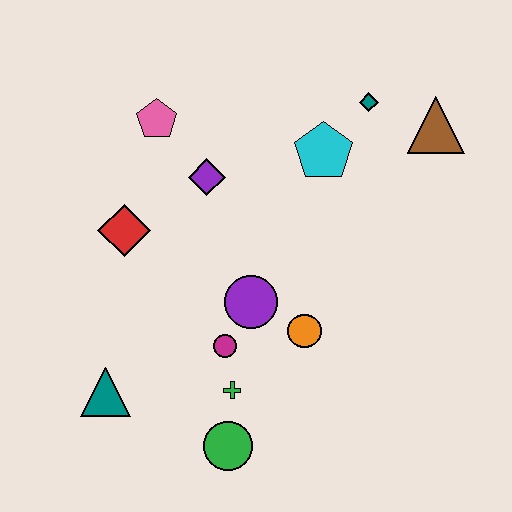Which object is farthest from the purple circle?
The brown triangle is farthest from the purple circle.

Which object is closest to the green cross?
The magenta circle is closest to the green cross.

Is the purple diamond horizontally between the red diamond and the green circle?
Yes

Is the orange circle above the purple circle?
No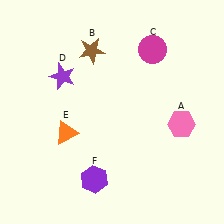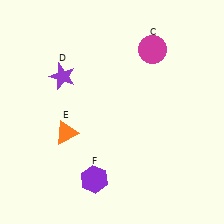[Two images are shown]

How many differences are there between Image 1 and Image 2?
There are 2 differences between the two images.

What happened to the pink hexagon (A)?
The pink hexagon (A) was removed in Image 2. It was in the bottom-right area of Image 1.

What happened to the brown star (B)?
The brown star (B) was removed in Image 2. It was in the top-left area of Image 1.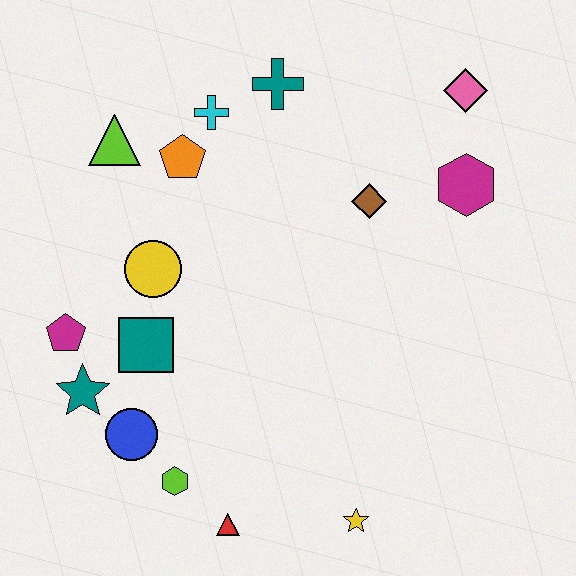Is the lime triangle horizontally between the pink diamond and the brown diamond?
No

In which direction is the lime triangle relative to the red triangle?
The lime triangle is above the red triangle.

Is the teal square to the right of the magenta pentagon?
Yes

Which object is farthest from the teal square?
The pink diamond is farthest from the teal square.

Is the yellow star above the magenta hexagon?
No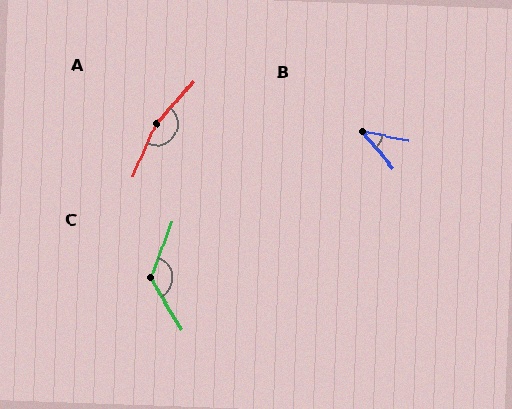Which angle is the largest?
A, at approximately 162 degrees.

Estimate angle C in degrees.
Approximately 129 degrees.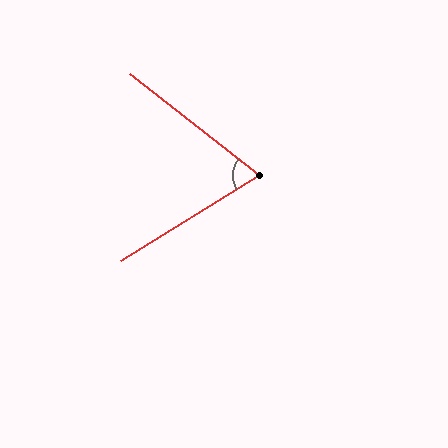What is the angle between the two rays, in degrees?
Approximately 70 degrees.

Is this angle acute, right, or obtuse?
It is acute.